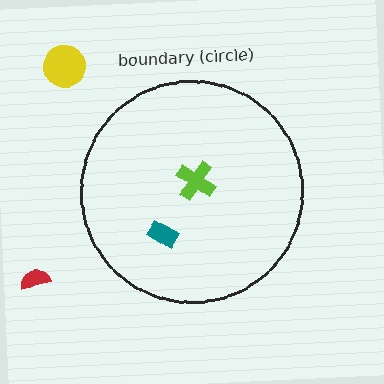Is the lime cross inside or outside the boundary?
Inside.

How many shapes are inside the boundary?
2 inside, 2 outside.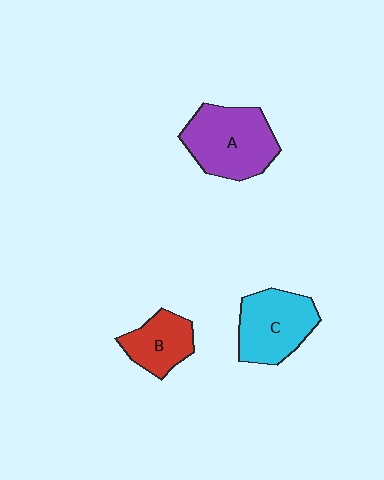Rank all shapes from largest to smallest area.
From largest to smallest: A (purple), C (cyan), B (red).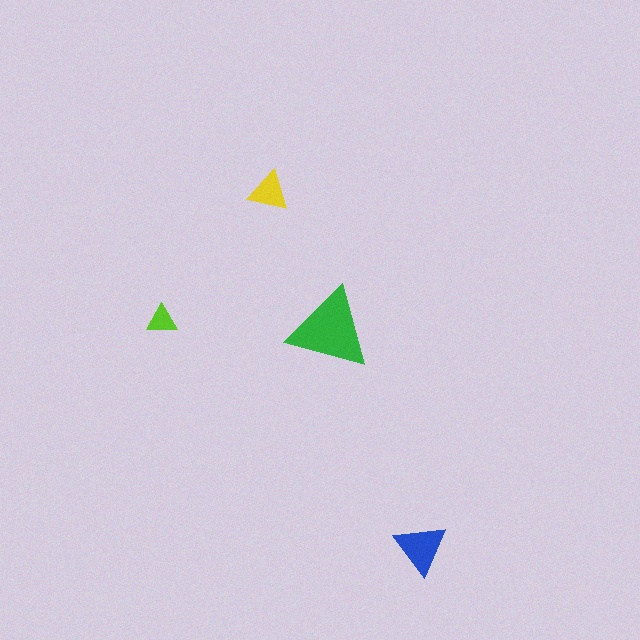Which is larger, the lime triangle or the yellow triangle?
The yellow one.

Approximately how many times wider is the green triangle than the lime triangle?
About 2.5 times wider.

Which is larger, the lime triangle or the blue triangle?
The blue one.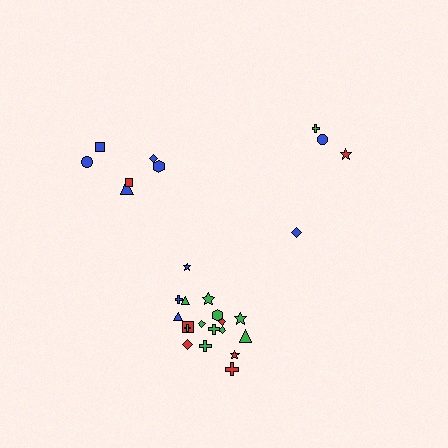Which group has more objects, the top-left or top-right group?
The top-left group.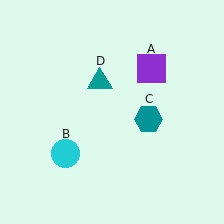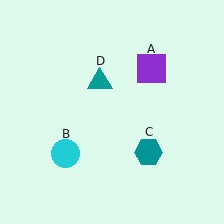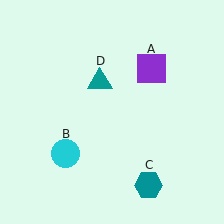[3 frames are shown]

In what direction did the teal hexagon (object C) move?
The teal hexagon (object C) moved down.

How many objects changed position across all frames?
1 object changed position: teal hexagon (object C).